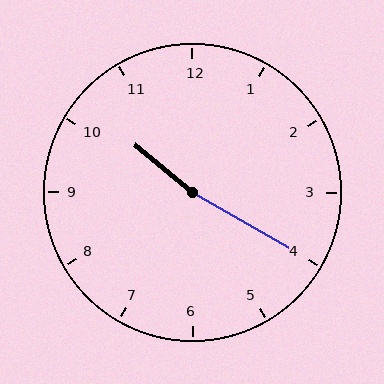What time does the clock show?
10:20.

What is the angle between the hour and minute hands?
Approximately 170 degrees.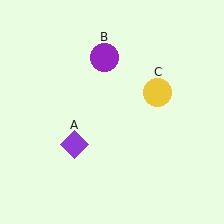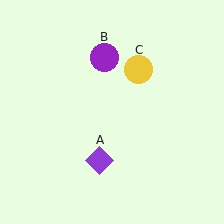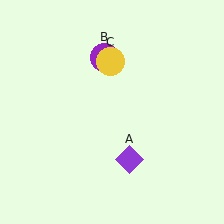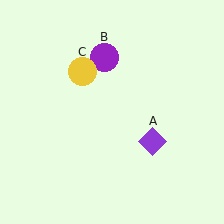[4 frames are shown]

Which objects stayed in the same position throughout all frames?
Purple circle (object B) remained stationary.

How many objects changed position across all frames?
2 objects changed position: purple diamond (object A), yellow circle (object C).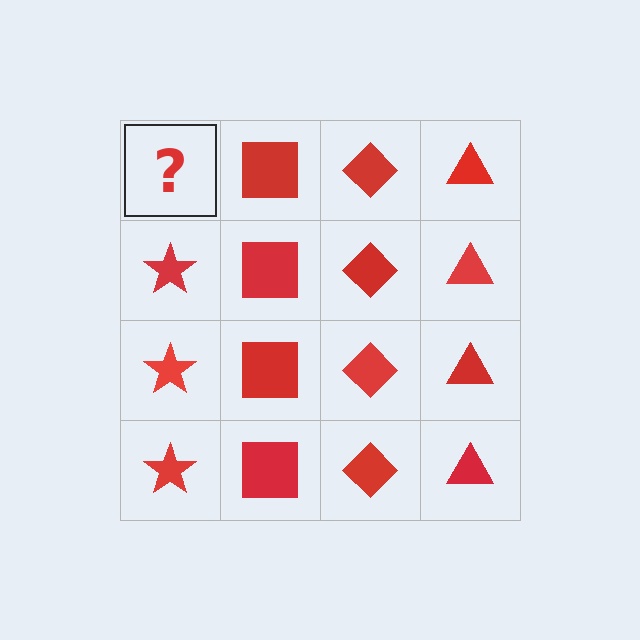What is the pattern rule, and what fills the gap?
The rule is that each column has a consistent shape. The gap should be filled with a red star.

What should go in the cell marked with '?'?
The missing cell should contain a red star.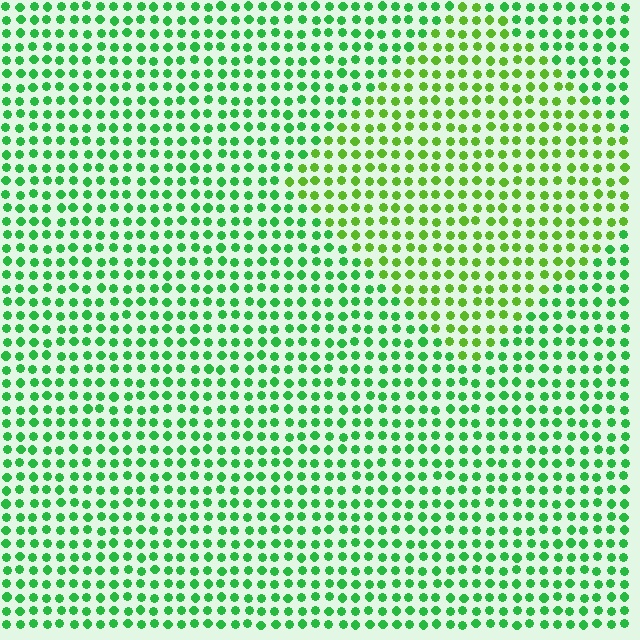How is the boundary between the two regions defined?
The boundary is defined purely by a slight shift in hue (about 31 degrees). Spacing, size, and orientation are identical on both sides.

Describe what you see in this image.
The image is filled with small green elements in a uniform arrangement. A diamond-shaped region is visible where the elements are tinted to a slightly different hue, forming a subtle color boundary.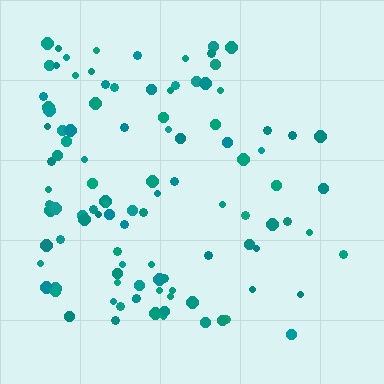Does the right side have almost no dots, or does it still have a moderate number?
Still a moderate number, just noticeably fewer than the left.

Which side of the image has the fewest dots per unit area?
The right.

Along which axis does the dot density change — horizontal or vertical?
Horizontal.